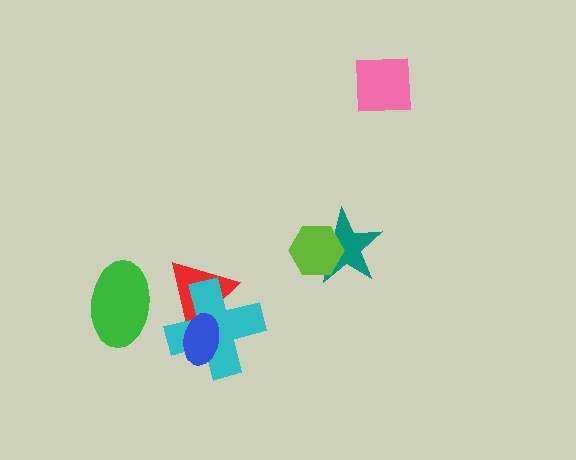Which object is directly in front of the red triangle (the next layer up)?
The cyan cross is directly in front of the red triangle.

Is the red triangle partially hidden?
Yes, it is partially covered by another shape.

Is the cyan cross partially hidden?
Yes, it is partially covered by another shape.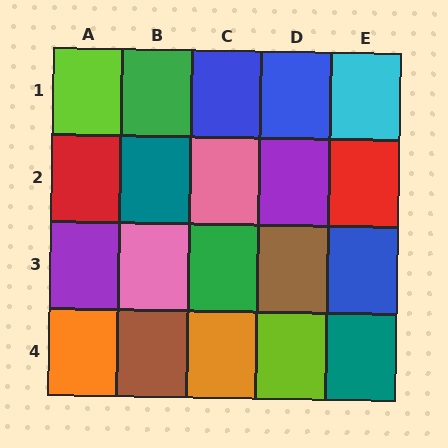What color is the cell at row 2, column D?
Purple.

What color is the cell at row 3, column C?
Green.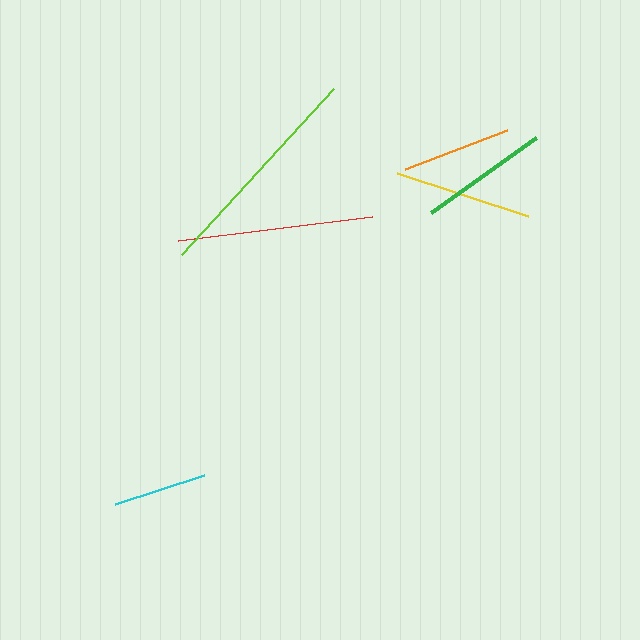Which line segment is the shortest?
The cyan line is the shortest at approximately 94 pixels.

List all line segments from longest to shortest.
From longest to shortest: lime, red, yellow, green, orange, cyan.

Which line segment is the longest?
The lime line is the longest at approximately 225 pixels.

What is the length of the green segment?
The green segment is approximately 130 pixels long.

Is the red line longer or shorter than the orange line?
The red line is longer than the orange line.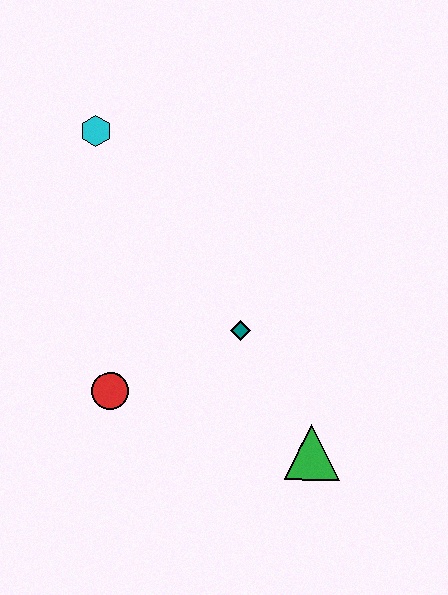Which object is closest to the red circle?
The teal diamond is closest to the red circle.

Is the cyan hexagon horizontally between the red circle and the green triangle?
No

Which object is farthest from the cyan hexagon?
The green triangle is farthest from the cyan hexagon.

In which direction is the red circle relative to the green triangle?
The red circle is to the left of the green triangle.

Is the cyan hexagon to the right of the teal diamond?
No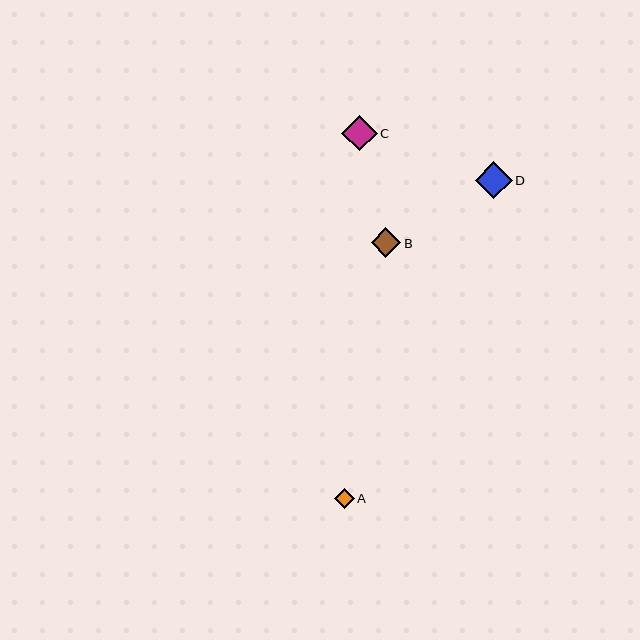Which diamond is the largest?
Diamond D is the largest with a size of approximately 37 pixels.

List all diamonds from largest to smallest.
From largest to smallest: D, C, B, A.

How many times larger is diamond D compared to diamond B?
Diamond D is approximately 1.3 times the size of diamond B.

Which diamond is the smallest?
Diamond A is the smallest with a size of approximately 20 pixels.